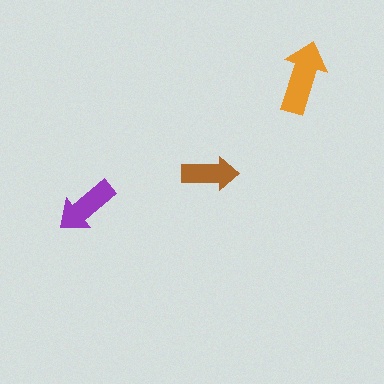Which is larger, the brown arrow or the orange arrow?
The orange one.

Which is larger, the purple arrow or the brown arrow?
The purple one.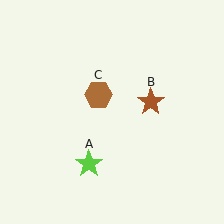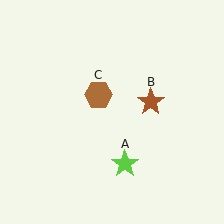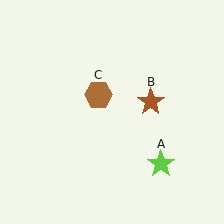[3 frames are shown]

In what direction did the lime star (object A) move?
The lime star (object A) moved right.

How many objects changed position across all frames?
1 object changed position: lime star (object A).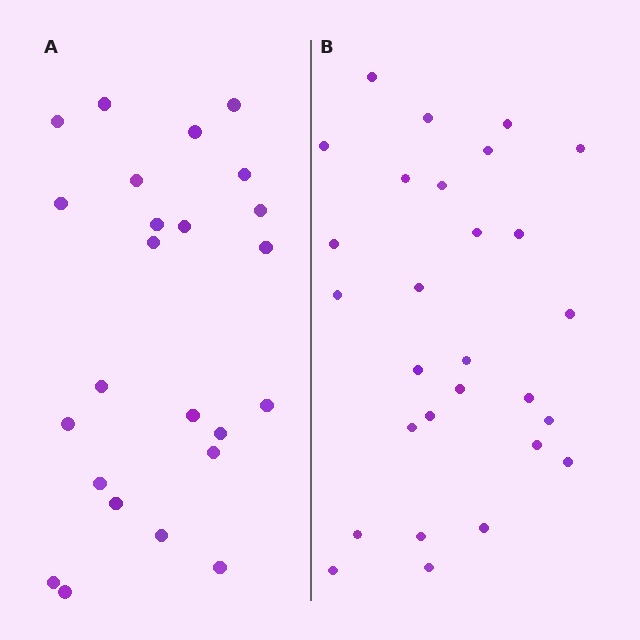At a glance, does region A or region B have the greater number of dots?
Region B (the right region) has more dots.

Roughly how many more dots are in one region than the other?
Region B has about 4 more dots than region A.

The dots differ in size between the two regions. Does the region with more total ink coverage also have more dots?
No. Region A has more total ink coverage because its dots are larger, but region B actually contains more individual dots. Total area can be misleading — the number of items is what matters here.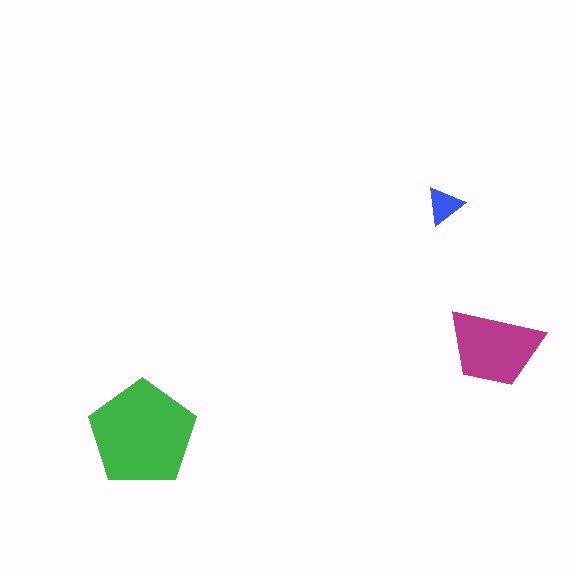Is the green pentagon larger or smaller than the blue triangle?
Larger.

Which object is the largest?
The green pentagon.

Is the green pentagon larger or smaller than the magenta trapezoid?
Larger.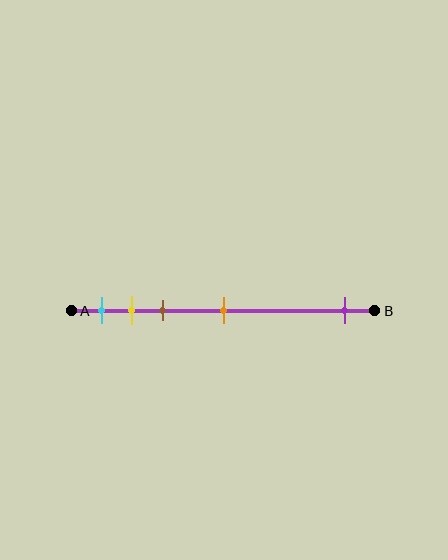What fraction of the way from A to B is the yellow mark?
The yellow mark is approximately 20% (0.2) of the way from A to B.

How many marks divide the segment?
There are 5 marks dividing the segment.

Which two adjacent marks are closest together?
The yellow and brown marks are the closest adjacent pair.